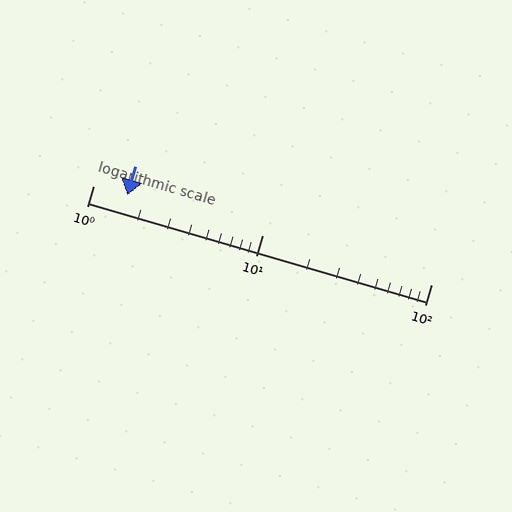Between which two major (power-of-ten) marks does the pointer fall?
The pointer is between 1 and 10.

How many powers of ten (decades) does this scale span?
The scale spans 2 decades, from 1 to 100.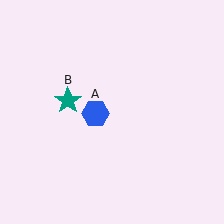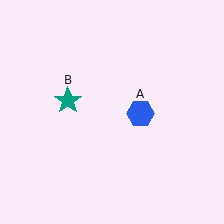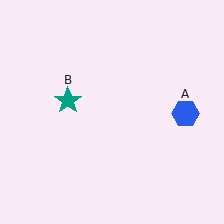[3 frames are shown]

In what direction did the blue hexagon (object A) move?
The blue hexagon (object A) moved right.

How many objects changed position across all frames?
1 object changed position: blue hexagon (object A).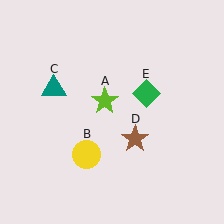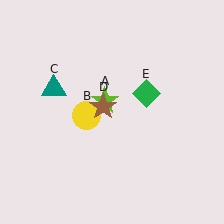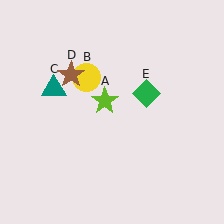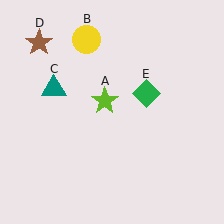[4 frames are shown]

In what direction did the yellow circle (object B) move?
The yellow circle (object B) moved up.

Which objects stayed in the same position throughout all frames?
Lime star (object A) and teal triangle (object C) and green diamond (object E) remained stationary.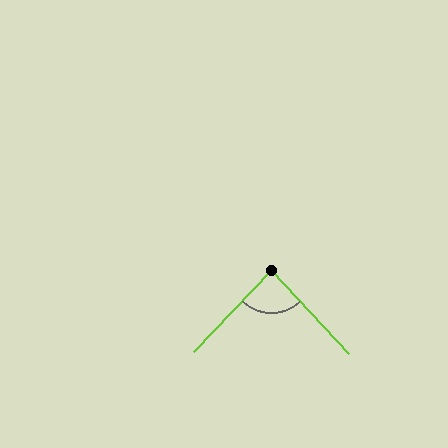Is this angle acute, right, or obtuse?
It is approximately a right angle.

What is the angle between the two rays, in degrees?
Approximately 87 degrees.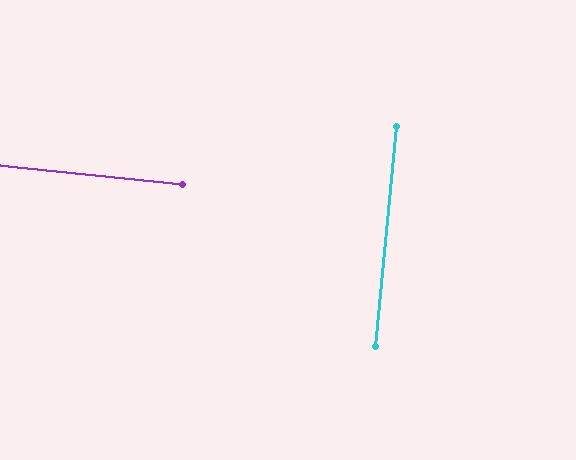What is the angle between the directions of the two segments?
Approximately 89 degrees.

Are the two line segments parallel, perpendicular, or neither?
Perpendicular — they meet at approximately 89°.